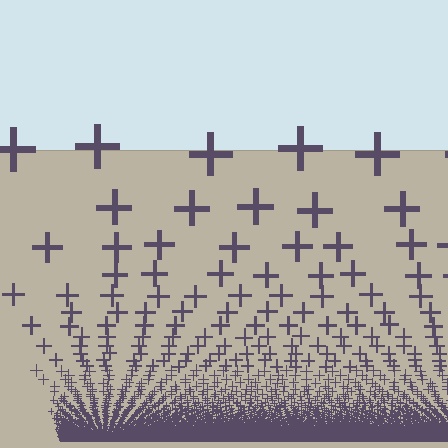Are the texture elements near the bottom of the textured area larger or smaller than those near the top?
Smaller. The gradient is inverted — elements near the bottom are smaller and denser.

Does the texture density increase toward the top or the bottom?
Density increases toward the bottom.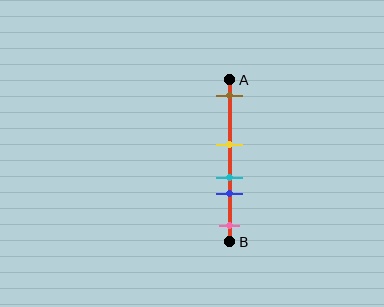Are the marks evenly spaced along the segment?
No, the marks are not evenly spaced.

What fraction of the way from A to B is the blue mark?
The blue mark is approximately 70% (0.7) of the way from A to B.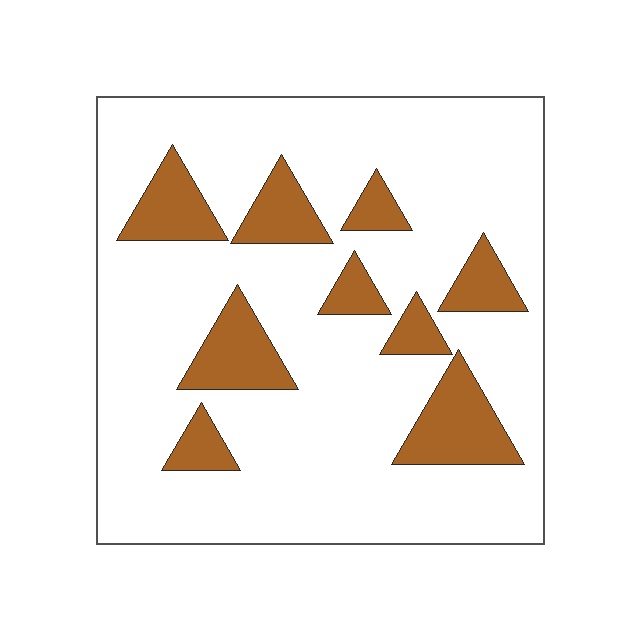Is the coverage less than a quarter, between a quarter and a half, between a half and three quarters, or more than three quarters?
Less than a quarter.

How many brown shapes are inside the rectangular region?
9.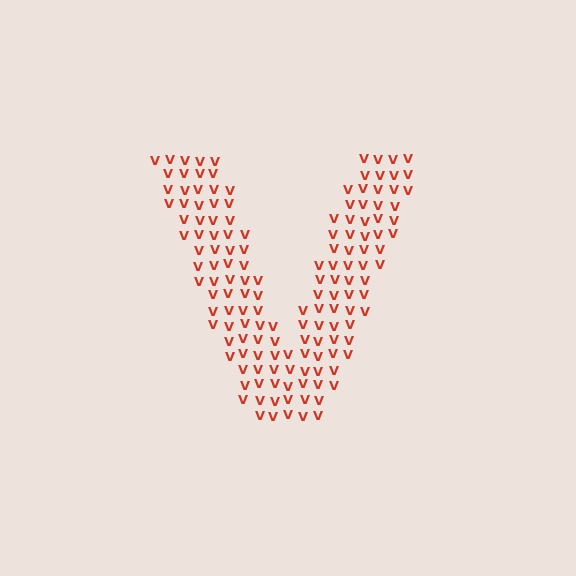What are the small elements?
The small elements are letter V's.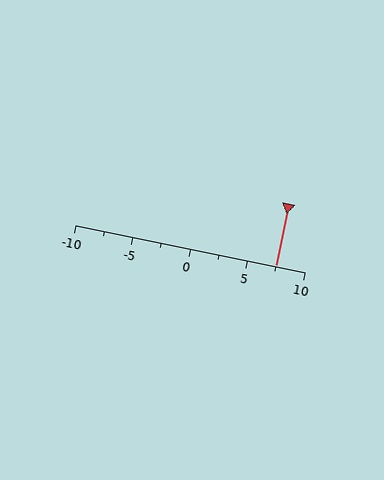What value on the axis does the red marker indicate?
The marker indicates approximately 7.5.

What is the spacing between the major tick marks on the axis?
The major ticks are spaced 5 apart.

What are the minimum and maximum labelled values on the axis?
The axis runs from -10 to 10.